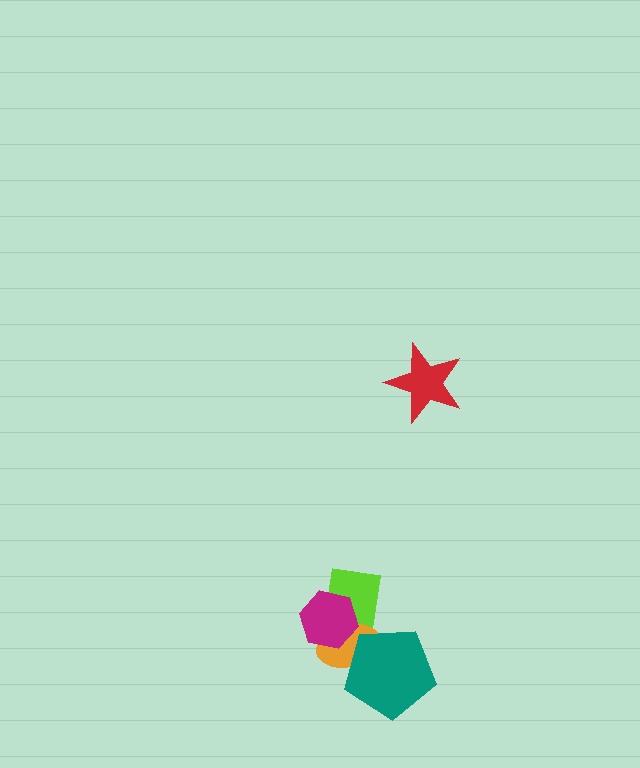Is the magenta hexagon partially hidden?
No, no other shape covers it.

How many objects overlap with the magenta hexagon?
2 objects overlap with the magenta hexagon.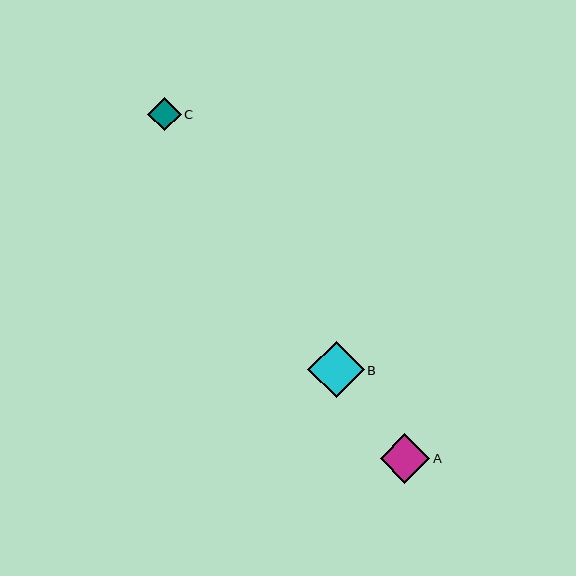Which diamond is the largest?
Diamond B is the largest with a size of approximately 56 pixels.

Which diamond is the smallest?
Diamond C is the smallest with a size of approximately 33 pixels.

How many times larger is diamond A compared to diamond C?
Diamond A is approximately 1.5 times the size of diamond C.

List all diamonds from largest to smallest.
From largest to smallest: B, A, C.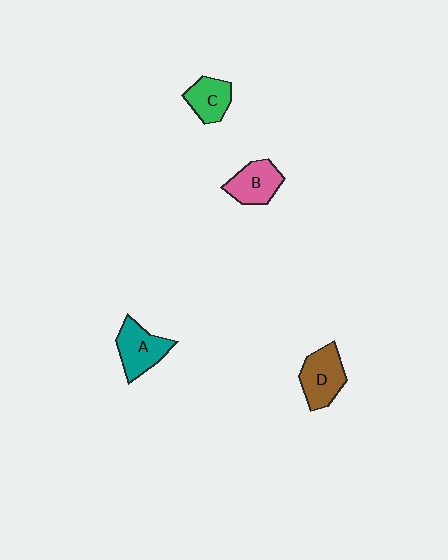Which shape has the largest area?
Shape D (brown).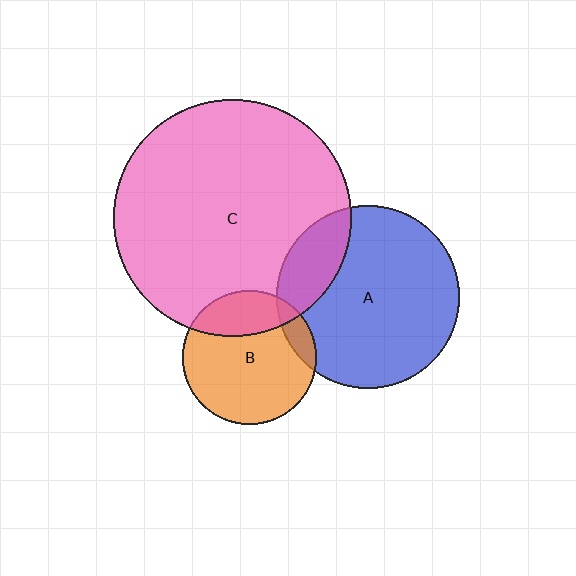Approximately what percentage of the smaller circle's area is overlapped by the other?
Approximately 25%.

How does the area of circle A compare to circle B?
Approximately 1.8 times.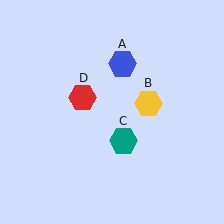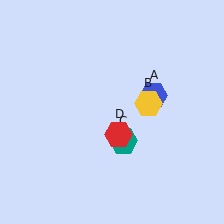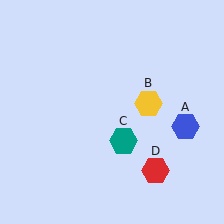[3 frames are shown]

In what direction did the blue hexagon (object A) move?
The blue hexagon (object A) moved down and to the right.